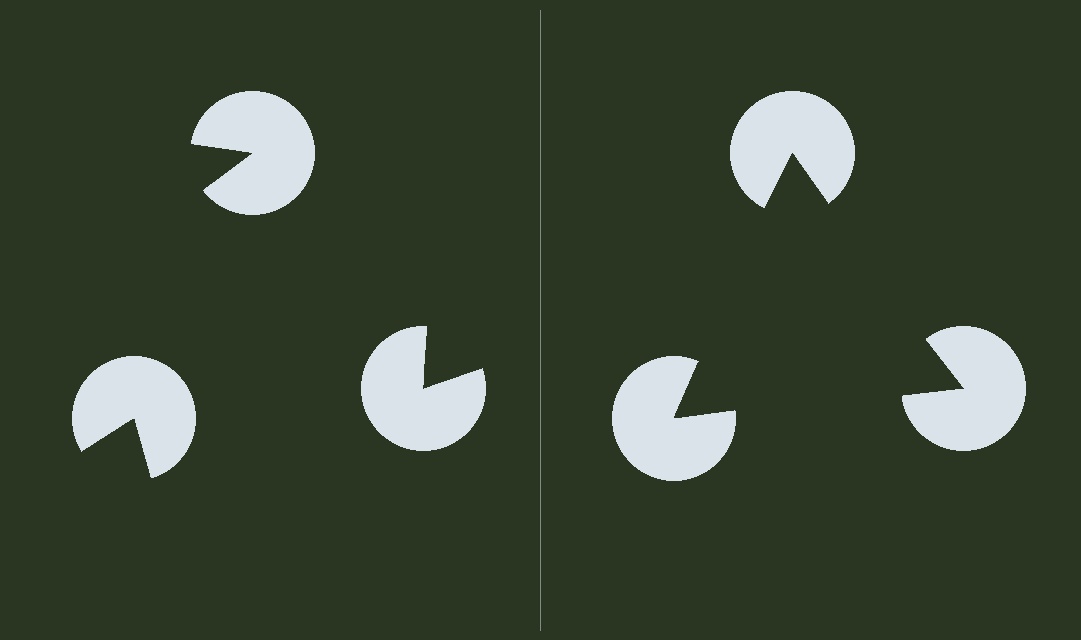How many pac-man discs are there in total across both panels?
6 — 3 on each side.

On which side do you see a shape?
An illusory triangle appears on the right side. On the left side the wedge cuts are rotated, so no coherent shape forms.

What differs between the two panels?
The pac-man discs are positioned identically on both sides; only the wedge orientations differ. On the right they align to a triangle; on the left they are misaligned.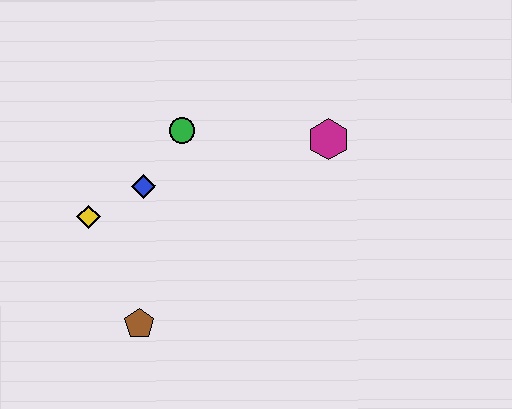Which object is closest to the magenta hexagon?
The green circle is closest to the magenta hexagon.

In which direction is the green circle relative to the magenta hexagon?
The green circle is to the left of the magenta hexagon.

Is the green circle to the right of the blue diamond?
Yes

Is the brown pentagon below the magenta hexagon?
Yes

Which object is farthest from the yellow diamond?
The magenta hexagon is farthest from the yellow diamond.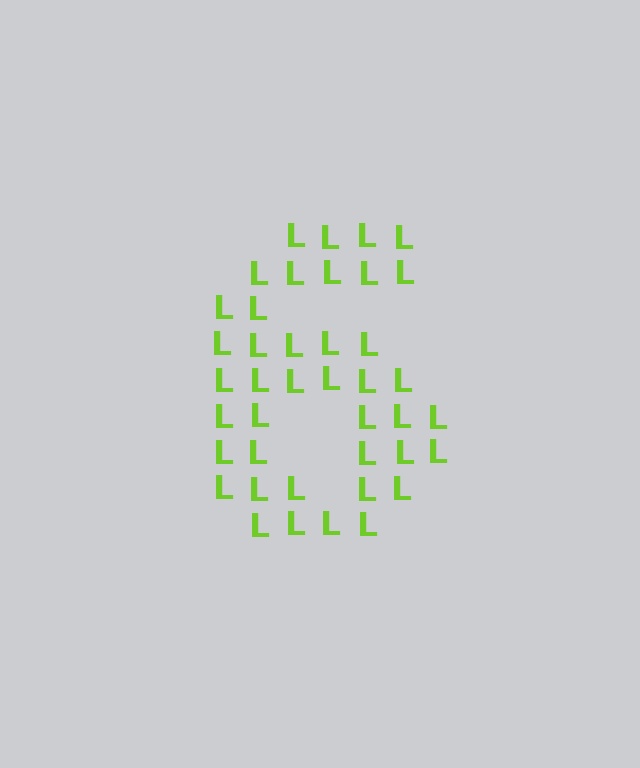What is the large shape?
The large shape is the digit 6.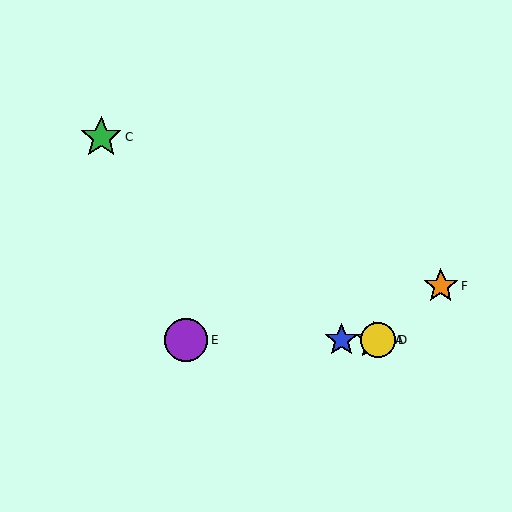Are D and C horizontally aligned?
No, D is at y≈340 and C is at y≈137.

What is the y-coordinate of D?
Object D is at y≈340.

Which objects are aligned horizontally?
Objects A, B, D, E are aligned horizontally.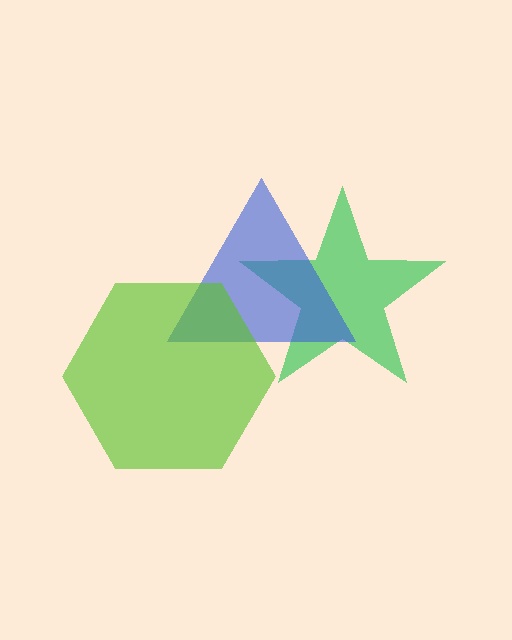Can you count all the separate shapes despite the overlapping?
Yes, there are 3 separate shapes.